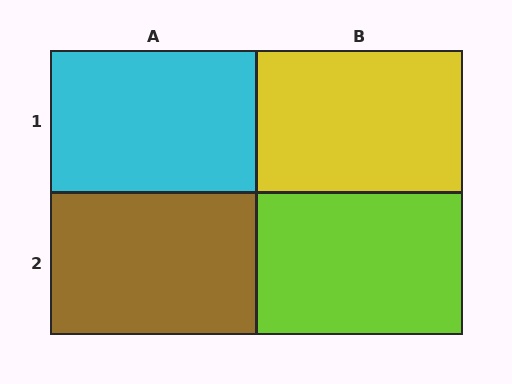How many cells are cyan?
1 cell is cyan.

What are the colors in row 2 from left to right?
Brown, lime.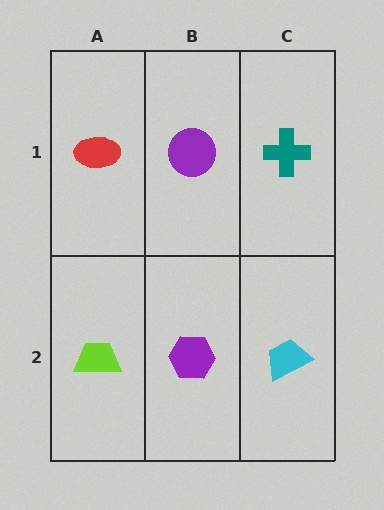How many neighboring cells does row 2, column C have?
2.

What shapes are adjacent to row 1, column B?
A purple hexagon (row 2, column B), a red ellipse (row 1, column A), a teal cross (row 1, column C).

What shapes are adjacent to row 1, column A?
A lime trapezoid (row 2, column A), a purple circle (row 1, column B).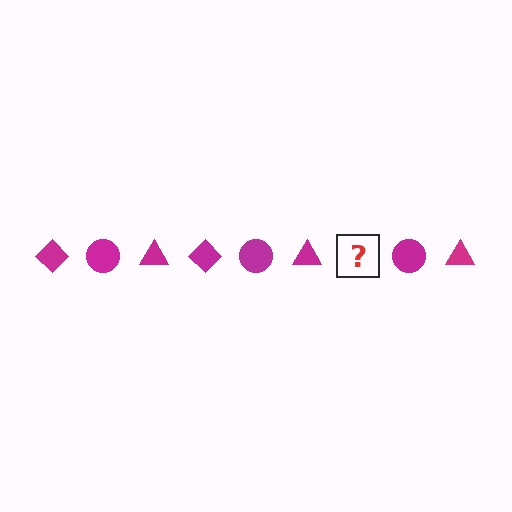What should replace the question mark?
The question mark should be replaced with a magenta diamond.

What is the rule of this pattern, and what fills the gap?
The rule is that the pattern cycles through diamond, circle, triangle shapes in magenta. The gap should be filled with a magenta diamond.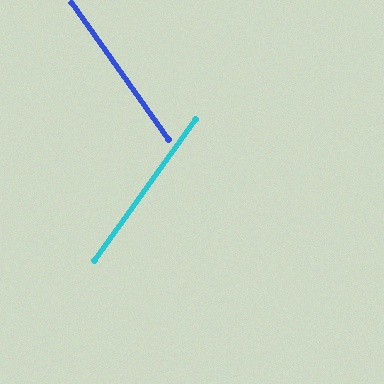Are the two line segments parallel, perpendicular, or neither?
Neither parallel nor perpendicular — they differ by about 71°.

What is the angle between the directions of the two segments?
Approximately 71 degrees.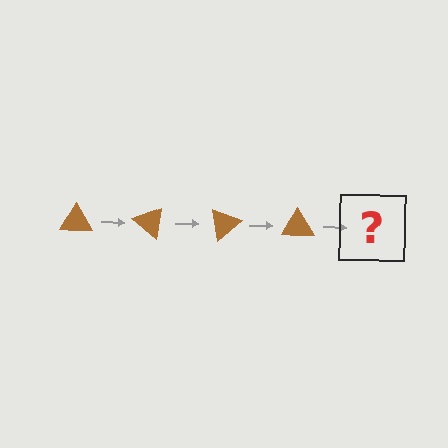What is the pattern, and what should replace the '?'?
The pattern is that the triangle rotates 40 degrees each step. The '?' should be a brown triangle rotated 160 degrees.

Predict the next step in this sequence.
The next step is a brown triangle rotated 160 degrees.